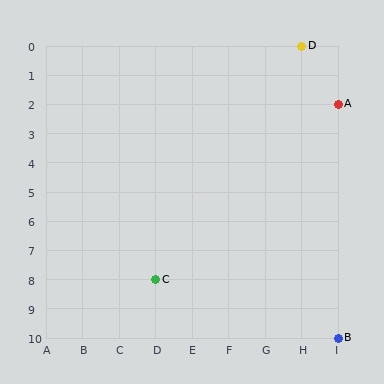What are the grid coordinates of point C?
Point C is at grid coordinates (D, 8).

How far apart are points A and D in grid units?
Points A and D are 1 column and 2 rows apart (about 2.2 grid units diagonally).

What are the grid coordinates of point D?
Point D is at grid coordinates (H, 0).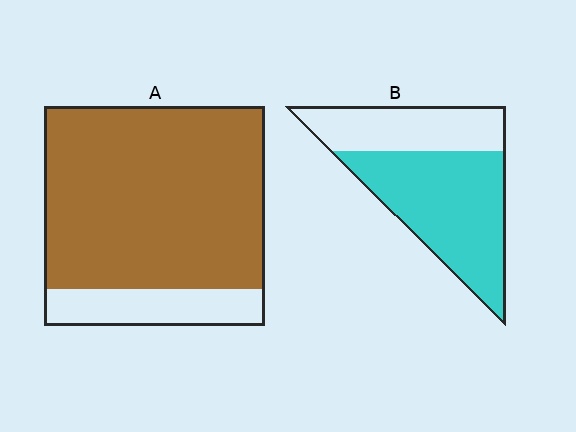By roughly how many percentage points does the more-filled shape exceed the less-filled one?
By roughly 20 percentage points (A over B).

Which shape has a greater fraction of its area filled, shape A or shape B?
Shape A.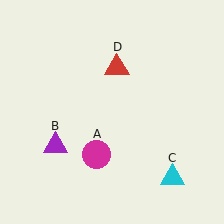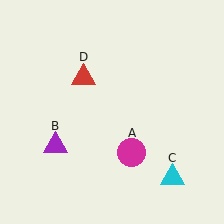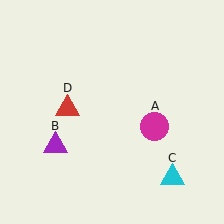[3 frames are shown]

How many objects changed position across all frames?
2 objects changed position: magenta circle (object A), red triangle (object D).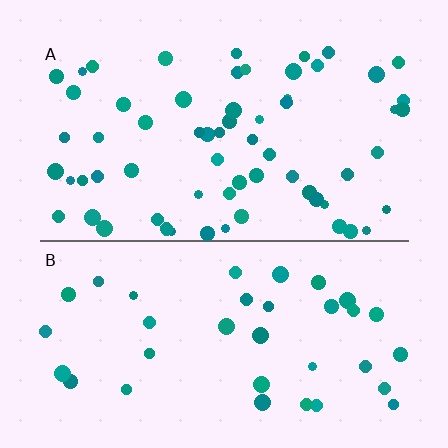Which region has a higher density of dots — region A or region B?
A (the top).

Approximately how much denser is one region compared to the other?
Approximately 1.8× — region A over region B.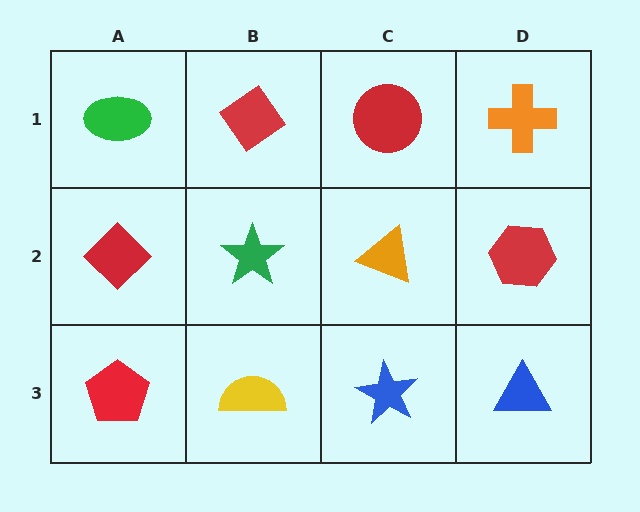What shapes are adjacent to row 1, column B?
A green star (row 2, column B), a green ellipse (row 1, column A), a red circle (row 1, column C).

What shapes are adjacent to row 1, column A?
A red diamond (row 2, column A), a red diamond (row 1, column B).